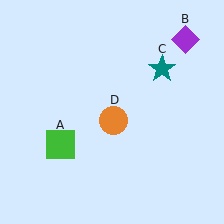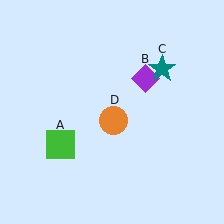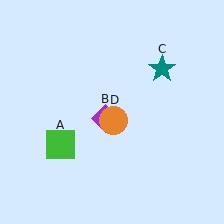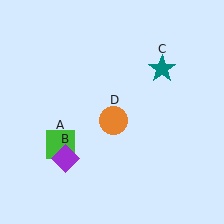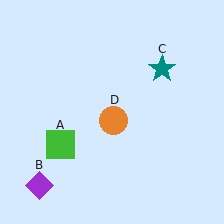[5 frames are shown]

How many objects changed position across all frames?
1 object changed position: purple diamond (object B).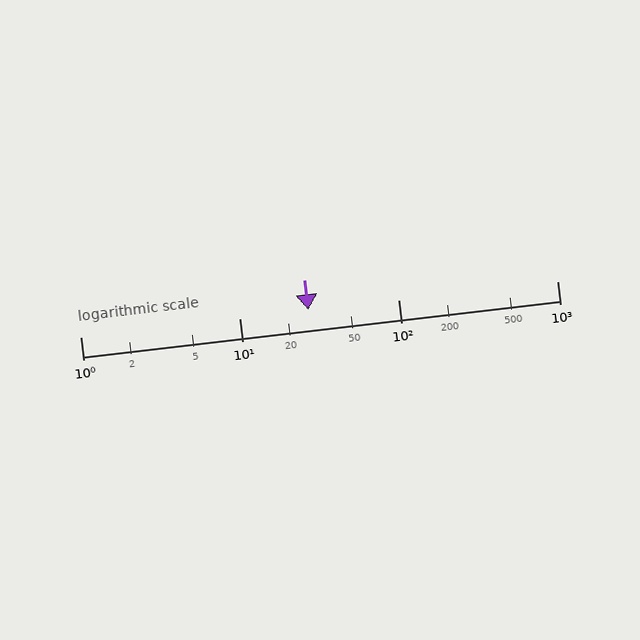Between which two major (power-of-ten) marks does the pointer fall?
The pointer is between 10 and 100.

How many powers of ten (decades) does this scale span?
The scale spans 3 decades, from 1 to 1000.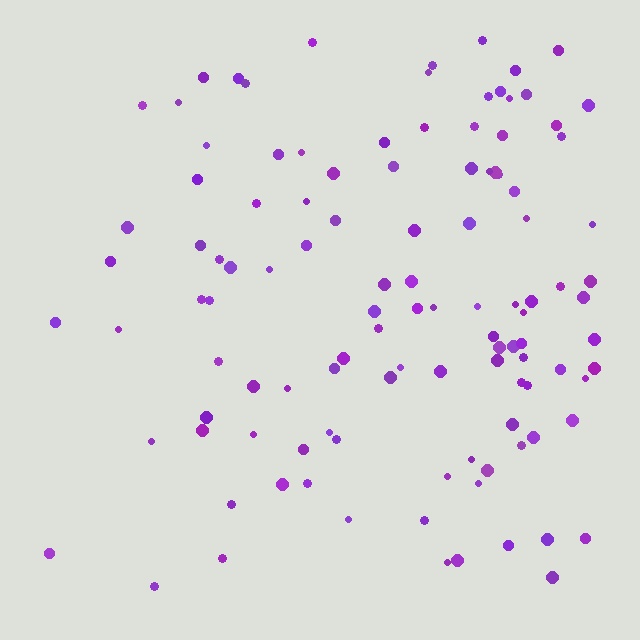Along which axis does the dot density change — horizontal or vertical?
Horizontal.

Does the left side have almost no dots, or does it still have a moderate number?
Still a moderate number, just noticeably fewer than the right.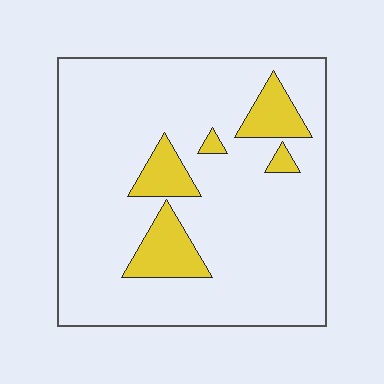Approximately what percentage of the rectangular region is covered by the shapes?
Approximately 15%.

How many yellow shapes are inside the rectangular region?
5.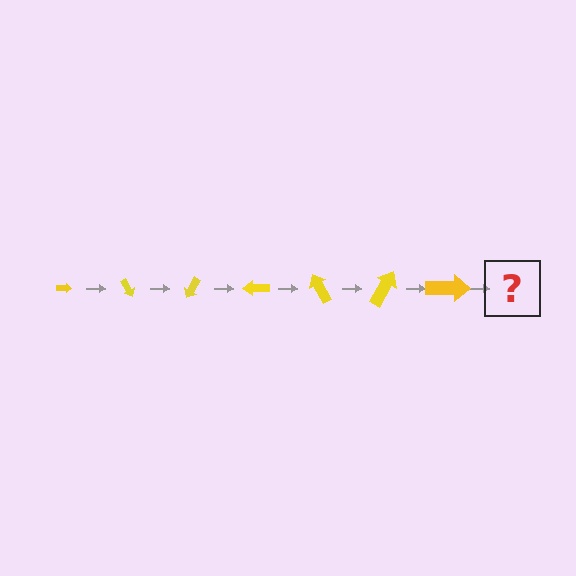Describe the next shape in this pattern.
It should be an arrow, larger than the previous one and rotated 420 degrees from the start.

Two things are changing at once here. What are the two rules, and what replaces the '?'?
The two rules are that the arrow grows larger each step and it rotates 60 degrees each step. The '?' should be an arrow, larger than the previous one and rotated 420 degrees from the start.